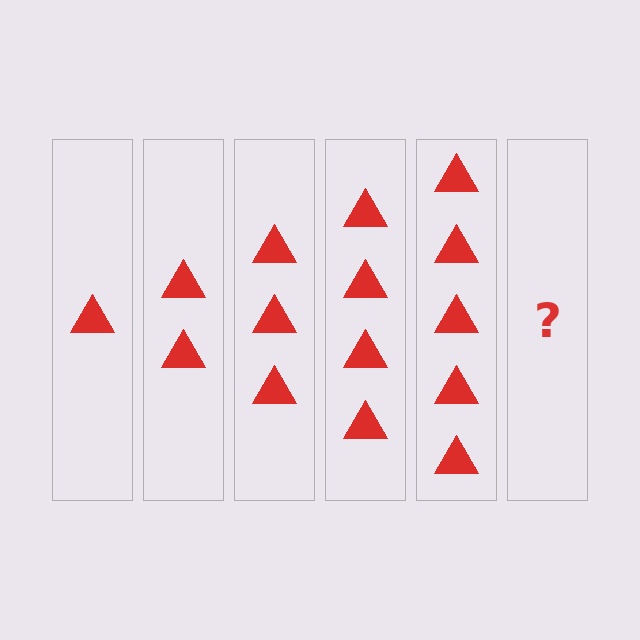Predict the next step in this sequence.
The next step is 6 triangles.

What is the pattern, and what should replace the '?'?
The pattern is that each step adds one more triangle. The '?' should be 6 triangles.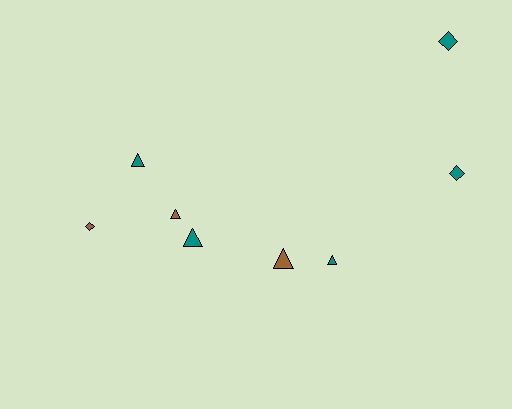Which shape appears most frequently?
Triangle, with 5 objects.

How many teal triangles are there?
There are 3 teal triangles.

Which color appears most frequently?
Teal, with 5 objects.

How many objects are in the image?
There are 8 objects.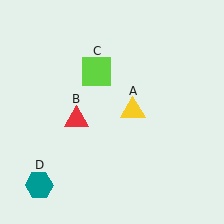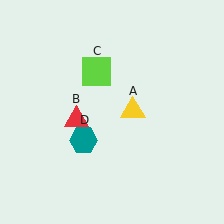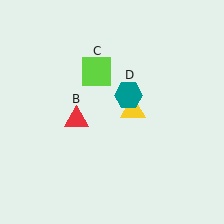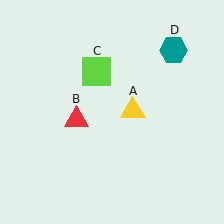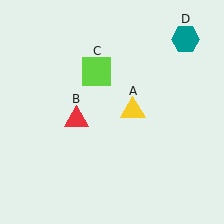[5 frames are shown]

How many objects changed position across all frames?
1 object changed position: teal hexagon (object D).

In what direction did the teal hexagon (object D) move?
The teal hexagon (object D) moved up and to the right.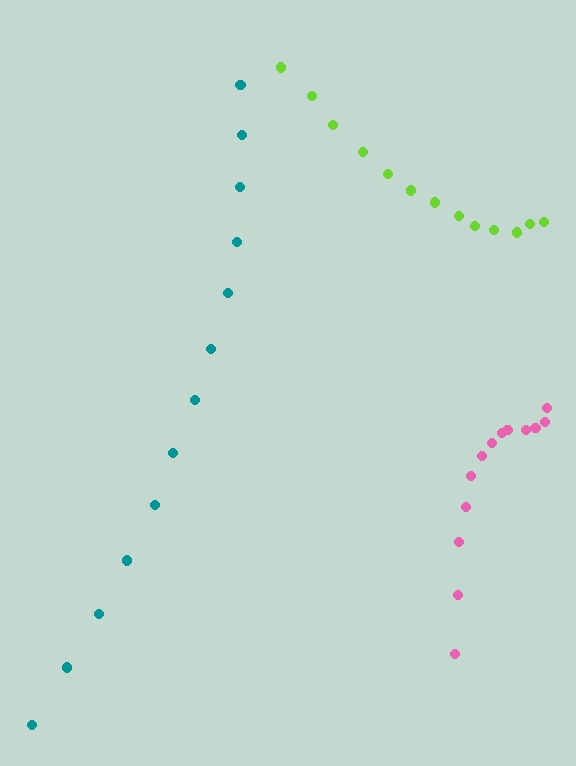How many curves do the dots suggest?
There are 3 distinct paths.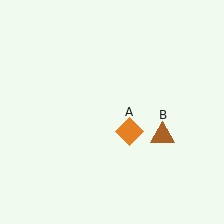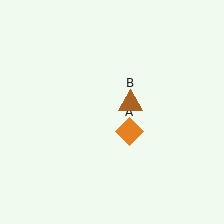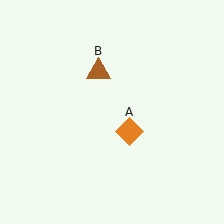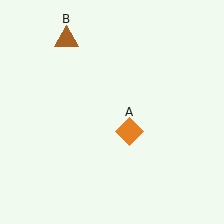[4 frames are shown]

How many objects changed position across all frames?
1 object changed position: brown triangle (object B).